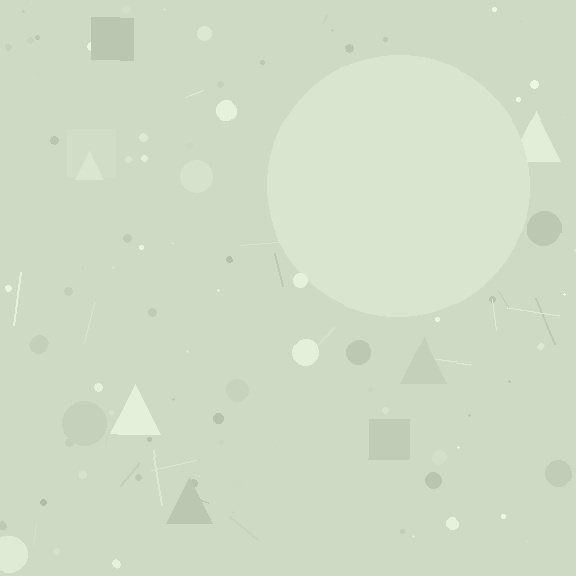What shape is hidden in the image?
A circle is hidden in the image.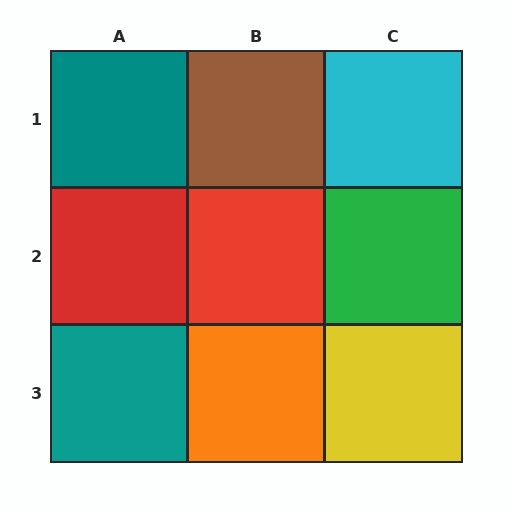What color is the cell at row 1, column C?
Cyan.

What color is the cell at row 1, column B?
Brown.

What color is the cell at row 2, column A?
Red.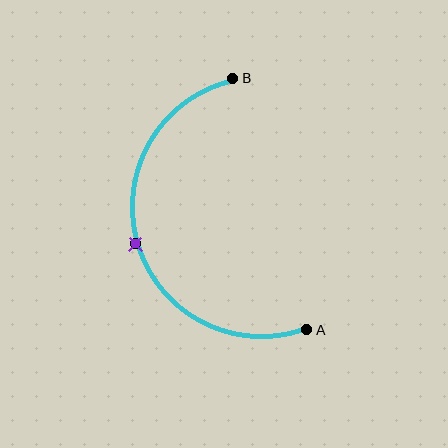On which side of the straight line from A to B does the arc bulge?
The arc bulges to the left of the straight line connecting A and B.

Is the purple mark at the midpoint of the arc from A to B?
Yes. The purple mark lies on the arc at equal arc-length from both A and B — it is the arc midpoint.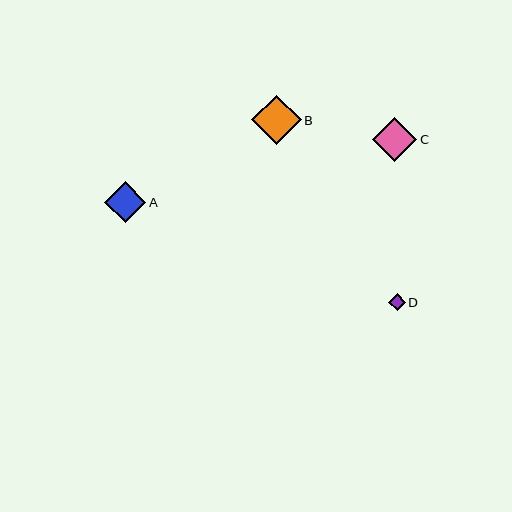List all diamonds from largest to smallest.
From largest to smallest: B, C, A, D.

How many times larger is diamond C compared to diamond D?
Diamond C is approximately 2.7 times the size of diamond D.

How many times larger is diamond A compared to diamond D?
Diamond A is approximately 2.5 times the size of diamond D.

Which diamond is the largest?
Diamond B is the largest with a size of approximately 49 pixels.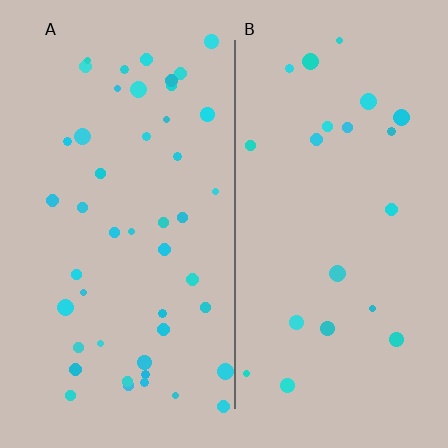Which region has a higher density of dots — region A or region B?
A (the left).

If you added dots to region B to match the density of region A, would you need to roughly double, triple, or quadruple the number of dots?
Approximately double.